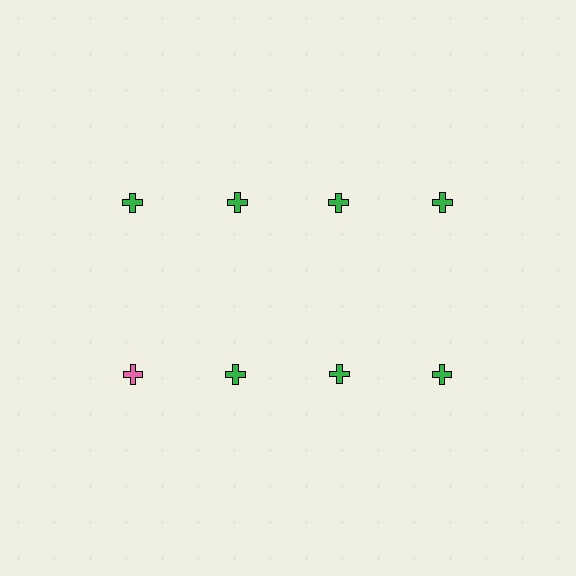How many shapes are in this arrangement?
There are 8 shapes arranged in a grid pattern.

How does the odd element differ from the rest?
It has a different color: pink instead of green.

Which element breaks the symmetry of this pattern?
The pink cross in the second row, leftmost column breaks the symmetry. All other shapes are green crosses.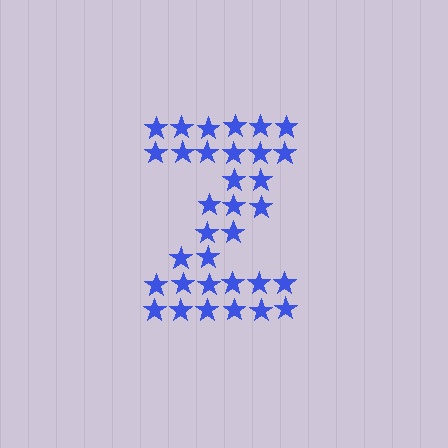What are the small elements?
The small elements are stars.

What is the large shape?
The large shape is the letter Z.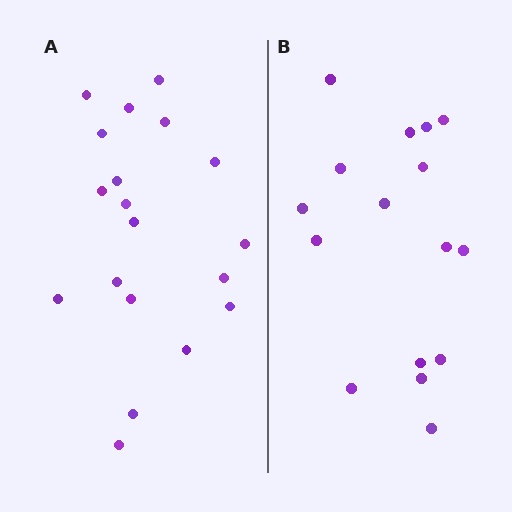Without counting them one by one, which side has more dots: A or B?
Region A (the left region) has more dots.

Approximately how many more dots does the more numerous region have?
Region A has just a few more — roughly 2 or 3 more dots than region B.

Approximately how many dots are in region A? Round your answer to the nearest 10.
About 20 dots. (The exact count is 19, which rounds to 20.)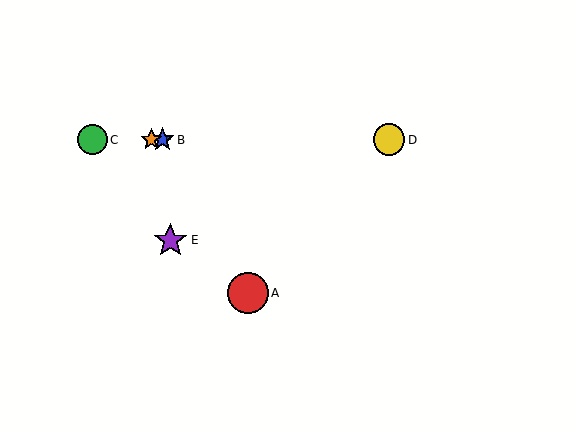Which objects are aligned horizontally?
Objects B, C, D, F are aligned horizontally.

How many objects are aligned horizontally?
4 objects (B, C, D, F) are aligned horizontally.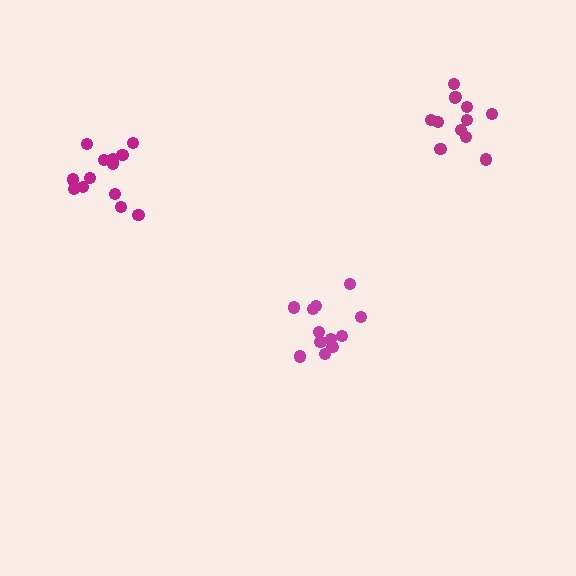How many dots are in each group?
Group 1: 12 dots, Group 2: 13 dots, Group 3: 12 dots (37 total).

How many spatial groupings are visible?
There are 3 spatial groupings.